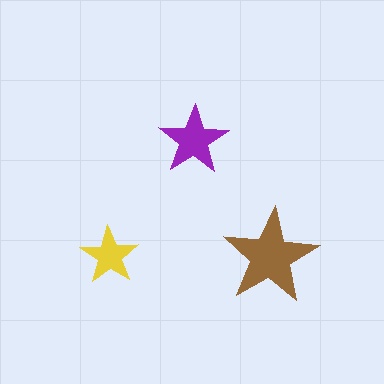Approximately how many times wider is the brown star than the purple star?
About 1.5 times wider.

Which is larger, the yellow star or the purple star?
The purple one.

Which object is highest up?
The purple star is topmost.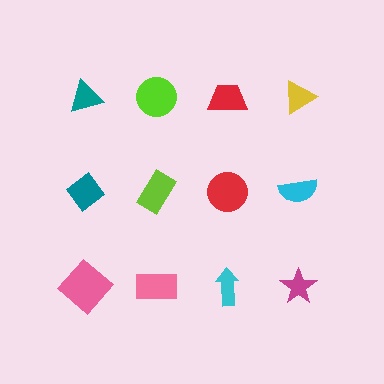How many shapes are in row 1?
4 shapes.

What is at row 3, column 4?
A magenta star.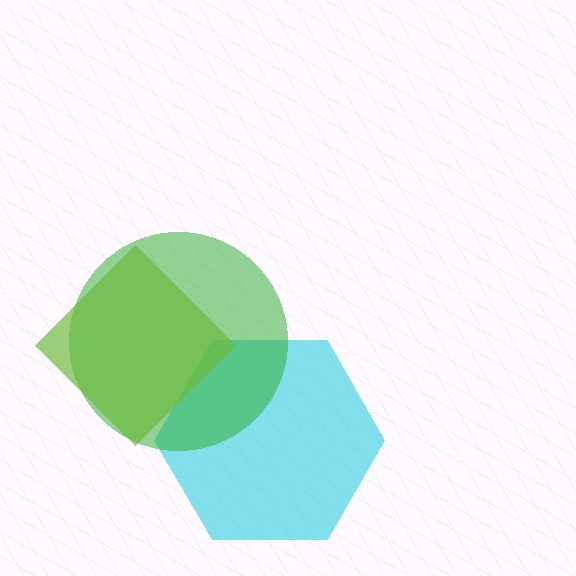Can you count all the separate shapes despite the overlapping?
Yes, there are 3 separate shapes.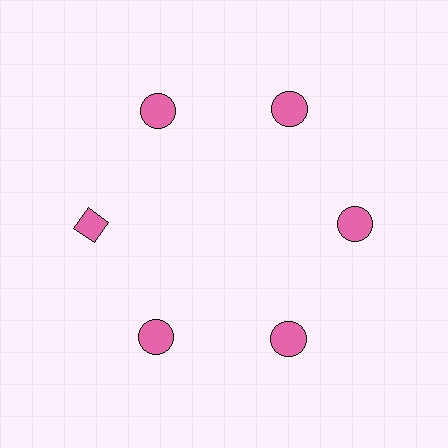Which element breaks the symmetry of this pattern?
The pink diamond at roughly the 9 o'clock position breaks the symmetry. All other shapes are pink circles.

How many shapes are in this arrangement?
There are 6 shapes arranged in a ring pattern.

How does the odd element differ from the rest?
It has a different shape: diamond instead of circle.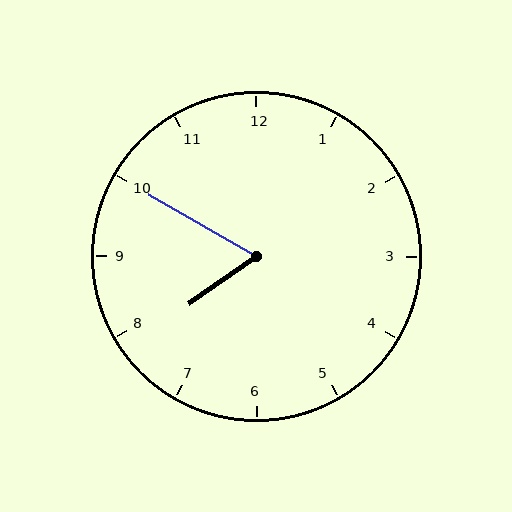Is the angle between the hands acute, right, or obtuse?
It is acute.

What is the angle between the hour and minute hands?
Approximately 65 degrees.